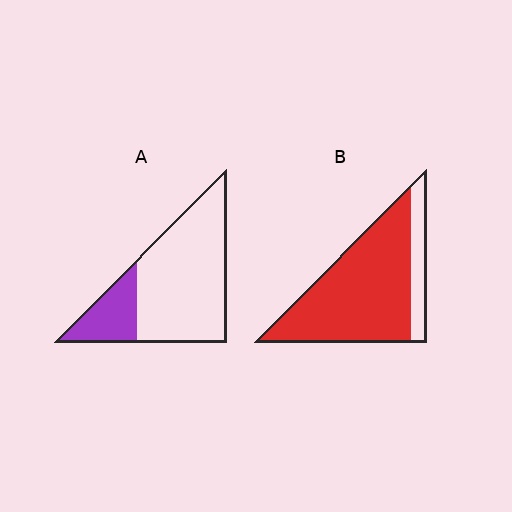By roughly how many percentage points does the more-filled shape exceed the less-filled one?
By roughly 60 percentage points (B over A).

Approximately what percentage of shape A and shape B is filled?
A is approximately 25% and B is approximately 80%.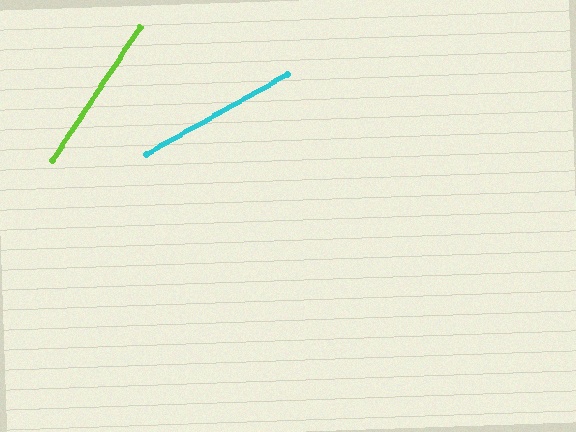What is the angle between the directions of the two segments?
Approximately 27 degrees.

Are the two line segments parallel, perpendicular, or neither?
Neither parallel nor perpendicular — they differ by about 27°.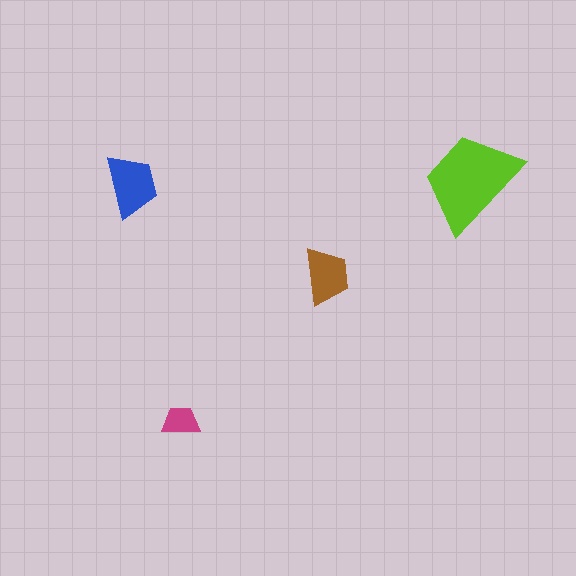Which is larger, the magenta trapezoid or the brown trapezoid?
The brown one.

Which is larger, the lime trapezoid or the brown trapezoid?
The lime one.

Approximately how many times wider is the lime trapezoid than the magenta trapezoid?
About 2.5 times wider.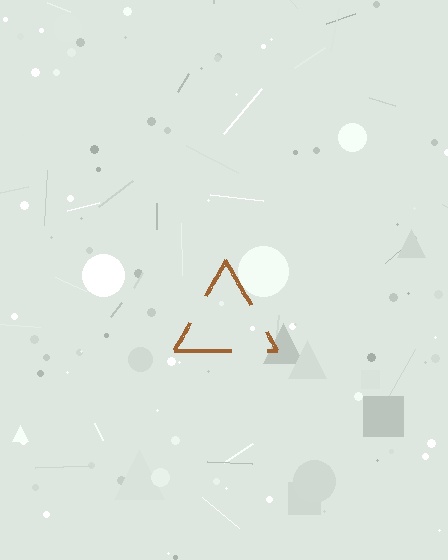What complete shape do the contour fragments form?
The contour fragments form a triangle.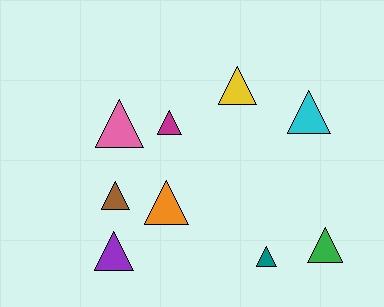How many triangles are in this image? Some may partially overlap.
There are 9 triangles.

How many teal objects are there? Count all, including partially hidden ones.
There is 1 teal object.